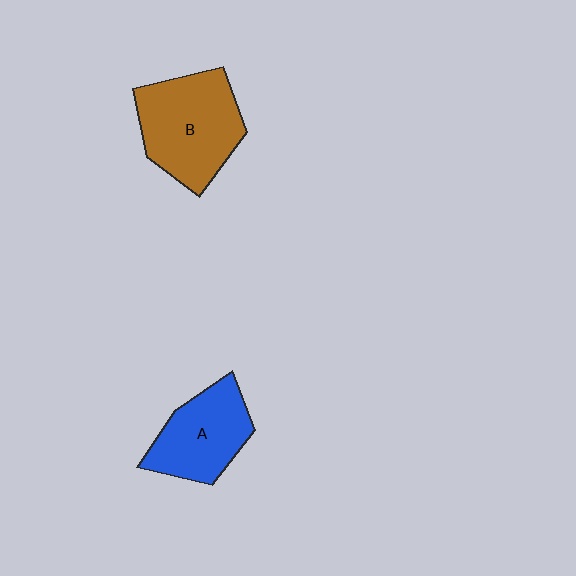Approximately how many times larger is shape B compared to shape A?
Approximately 1.3 times.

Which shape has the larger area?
Shape B (brown).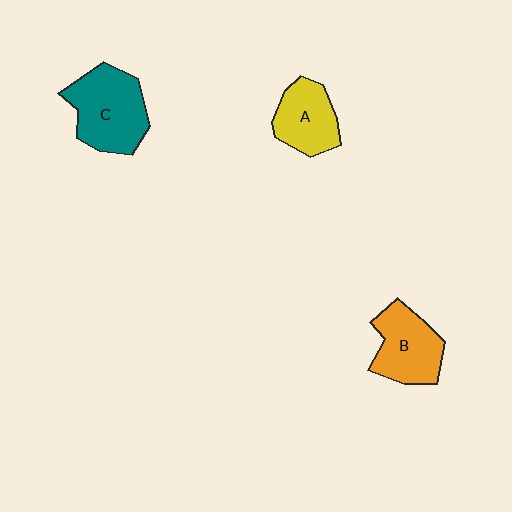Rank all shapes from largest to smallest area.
From largest to smallest: C (teal), B (orange), A (yellow).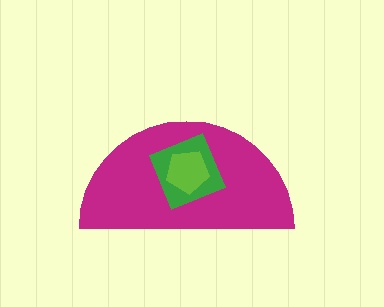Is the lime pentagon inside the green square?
Yes.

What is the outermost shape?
The magenta semicircle.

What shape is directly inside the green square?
The lime pentagon.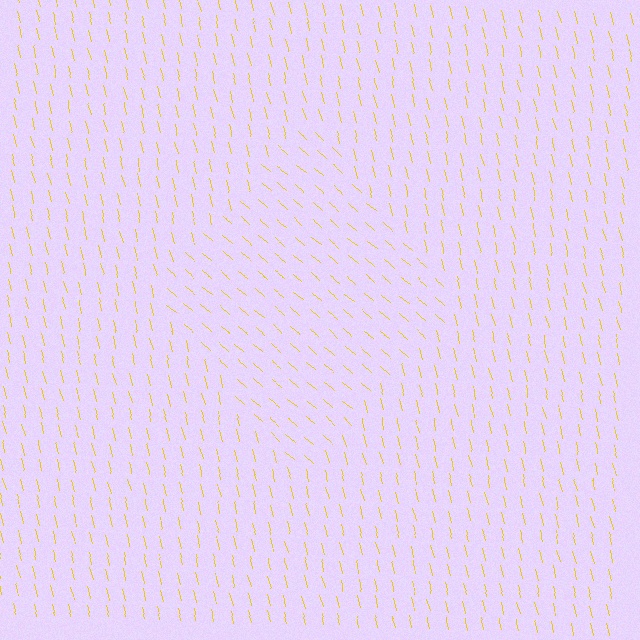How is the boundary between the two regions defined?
The boundary is defined purely by a change in line orientation (approximately 36 degrees difference). All lines are the same color and thickness.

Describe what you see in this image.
The image is filled with small yellow line segments. A diamond region in the image has lines oriented differently from the surrounding lines, creating a visible texture boundary.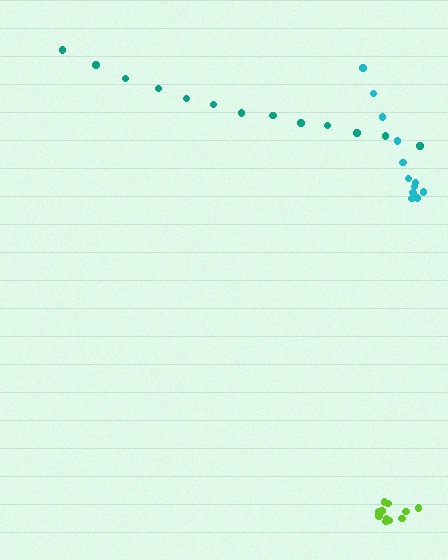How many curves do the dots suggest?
There are 3 distinct paths.